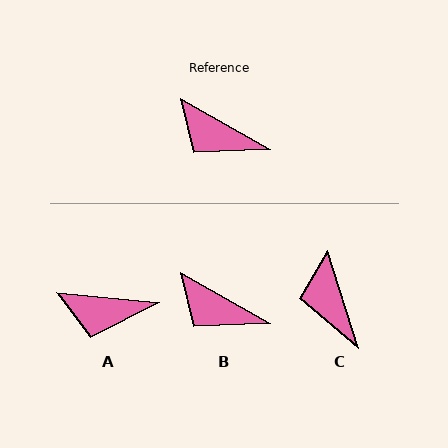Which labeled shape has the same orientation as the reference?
B.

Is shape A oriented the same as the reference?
No, it is off by about 24 degrees.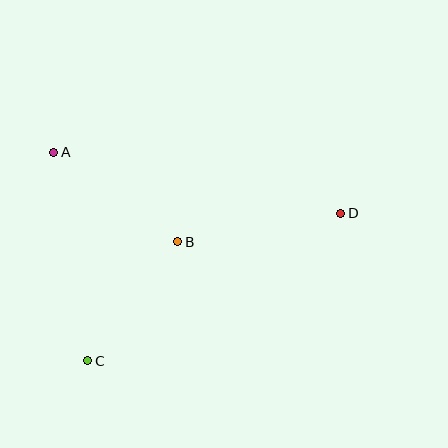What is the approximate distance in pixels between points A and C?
The distance between A and C is approximately 211 pixels.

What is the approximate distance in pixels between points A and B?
The distance between A and B is approximately 153 pixels.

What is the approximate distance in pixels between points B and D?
The distance between B and D is approximately 166 pixels.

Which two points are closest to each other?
Points B and C are closest to each other.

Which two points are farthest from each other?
Points A and D are farthest from each other.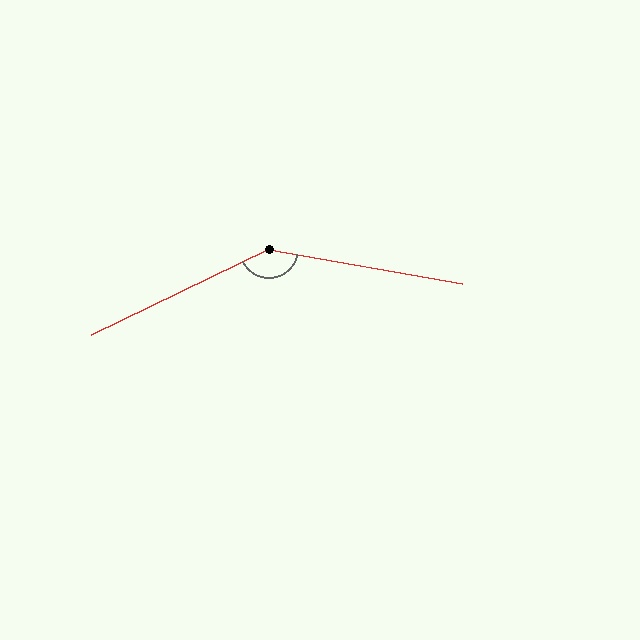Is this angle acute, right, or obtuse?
It is obtuse.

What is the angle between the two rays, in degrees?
Approximately 144 degrees.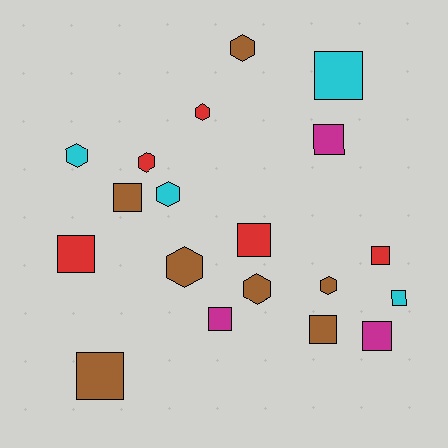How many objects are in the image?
There are 19 objects.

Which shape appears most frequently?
Square, with 11 objects.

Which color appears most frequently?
Brown, with 7 objects.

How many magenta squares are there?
There are 3 magenta squares.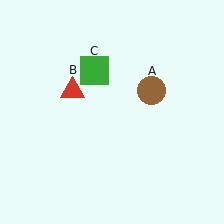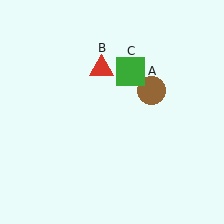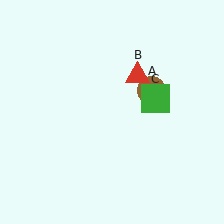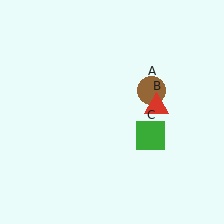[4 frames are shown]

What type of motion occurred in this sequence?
The red triangle (object B), green square (object C) rotated clockwise around the center of the scene.